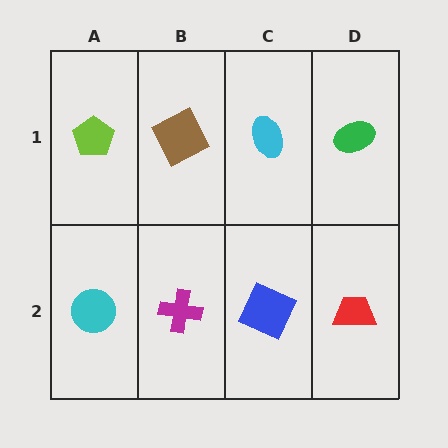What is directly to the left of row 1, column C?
A brown square.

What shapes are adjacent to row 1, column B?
A magenta cross (row 2, column B), a lime pentagon (row 1, column A), a cyan ellipse (row 1, column C).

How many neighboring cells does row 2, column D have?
2.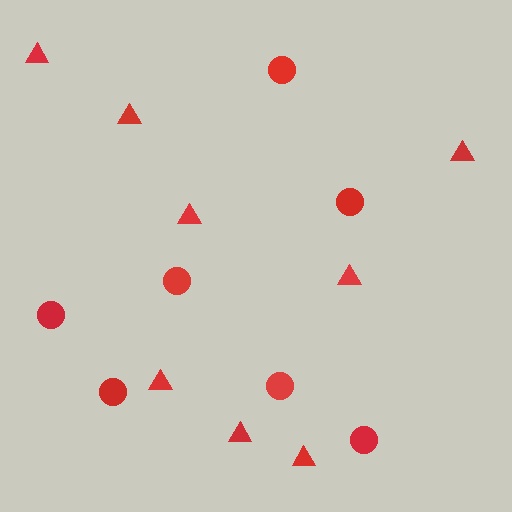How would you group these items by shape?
There are 2 groups: one group of triangles (8) and one group of circles (7).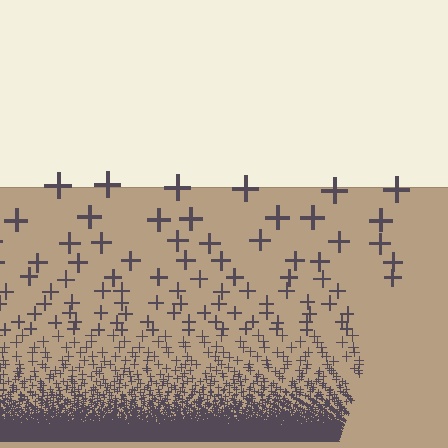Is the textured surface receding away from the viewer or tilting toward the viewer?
The surface appears to tilt toward the viewer. Texture elements get larger and sparser toward the top.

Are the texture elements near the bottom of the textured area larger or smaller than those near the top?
Smaller. The gradient is inverted — elements near the bottom are smaller and denser.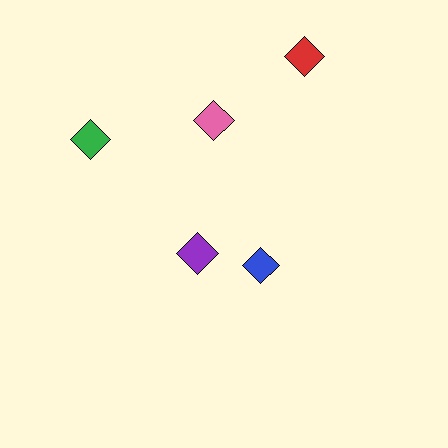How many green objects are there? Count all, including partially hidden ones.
There is 1 green object.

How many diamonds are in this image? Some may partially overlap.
There are 5 diamonds.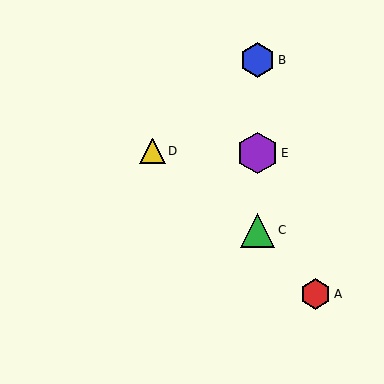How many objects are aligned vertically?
3 objects (B, C, E) are aligned vertically.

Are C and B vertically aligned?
Yes, both are at x≈258.